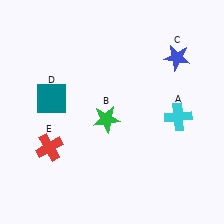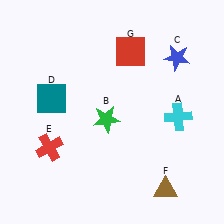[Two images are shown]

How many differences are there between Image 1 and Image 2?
There are 2 differences between the two images.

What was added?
A brown triangle (F), a red square (G) were added in Image 2.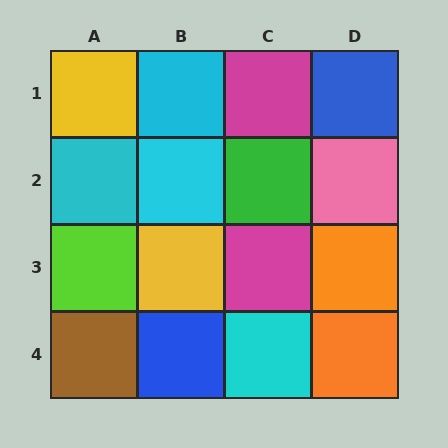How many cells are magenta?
2 cells are magenta.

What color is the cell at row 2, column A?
Cyan.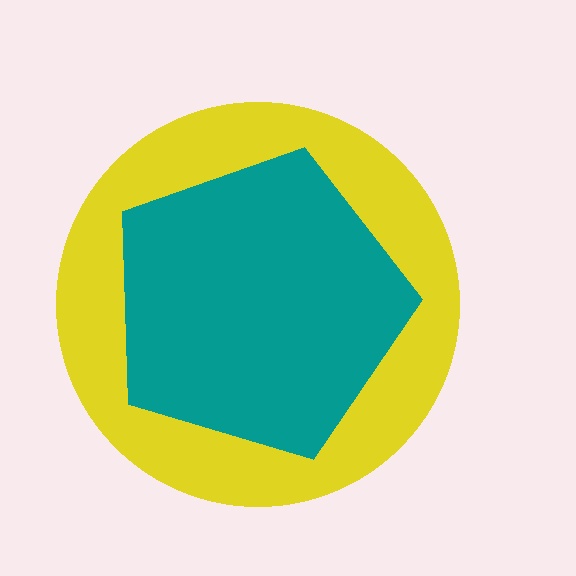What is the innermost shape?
The teal pentagon.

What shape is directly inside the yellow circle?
The teal pentagon.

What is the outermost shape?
The yellow circle.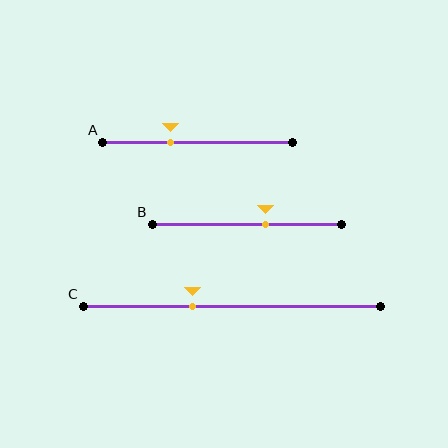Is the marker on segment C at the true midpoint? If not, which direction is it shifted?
No, the marker on segment C is shifted to the left by about 13% of the segment length.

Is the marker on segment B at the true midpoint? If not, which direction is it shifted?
No, the marker on segment B is shifted to the right by about 10% of the segment length.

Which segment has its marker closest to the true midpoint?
Segment B has its marker closest to the true midpoint.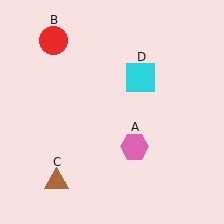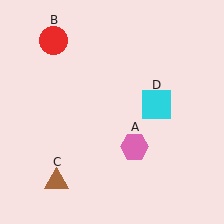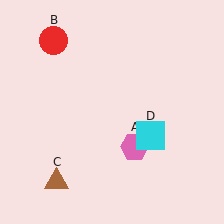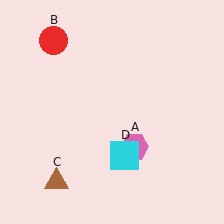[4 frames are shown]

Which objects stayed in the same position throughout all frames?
Pink hexagon (object A) and red circle (object B) and brown triangle (object C) remained stationary.